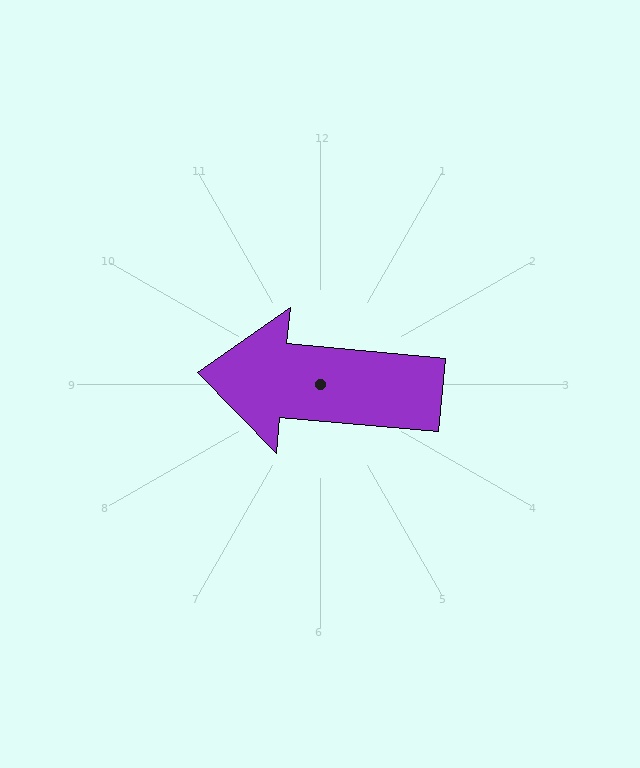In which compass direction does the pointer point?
West.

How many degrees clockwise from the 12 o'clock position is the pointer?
Approximately 275 degrees.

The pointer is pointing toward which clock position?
Roughly 9 o'clock.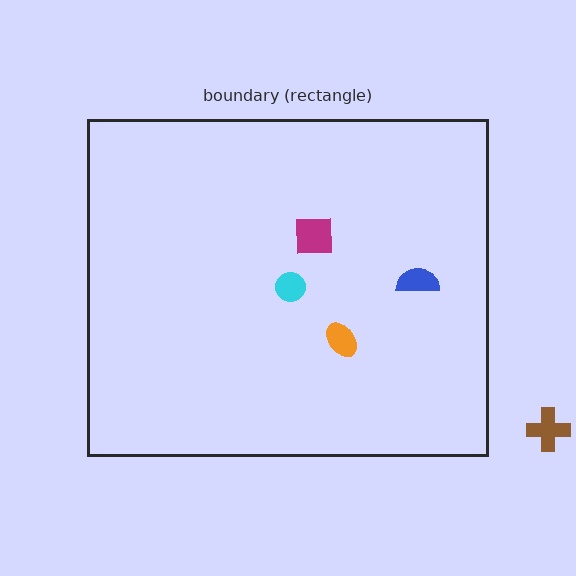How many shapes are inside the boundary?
4 inside, 1 outside.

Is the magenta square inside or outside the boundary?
Inside.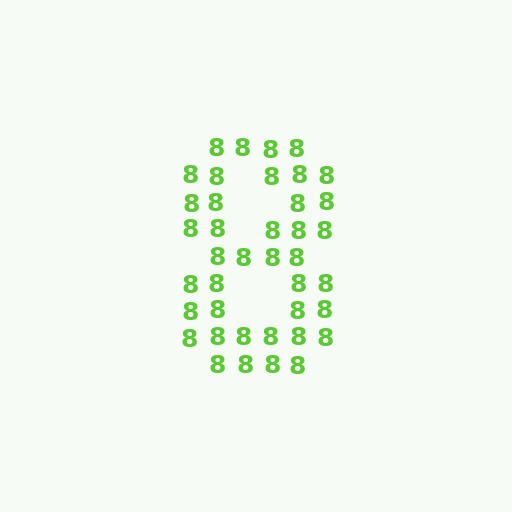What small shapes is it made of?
It is made of small digit 8's.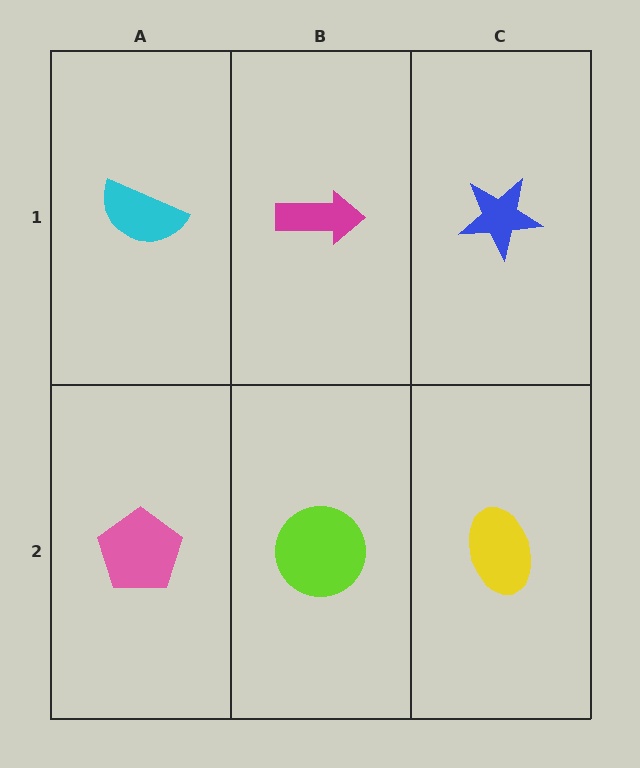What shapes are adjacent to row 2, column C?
A blue star (row 1, column C), a lime circle (row 2, column B).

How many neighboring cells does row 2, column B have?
3.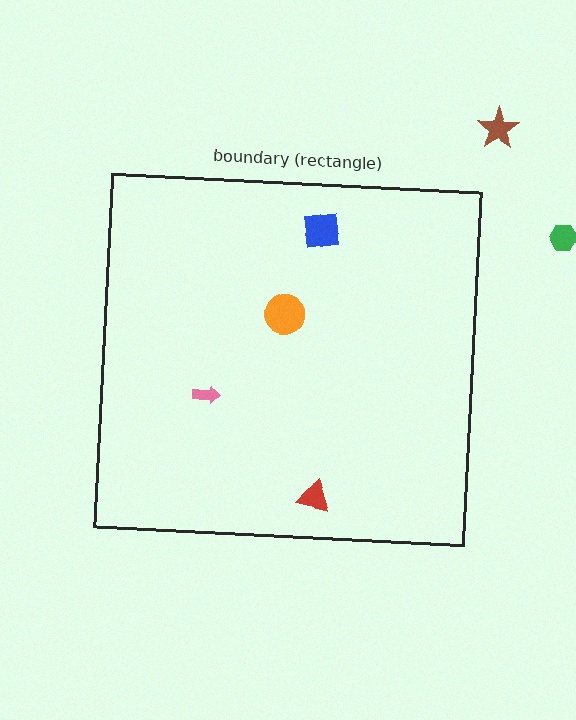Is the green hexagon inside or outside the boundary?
Outside.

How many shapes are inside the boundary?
4 inside, 2 outside.